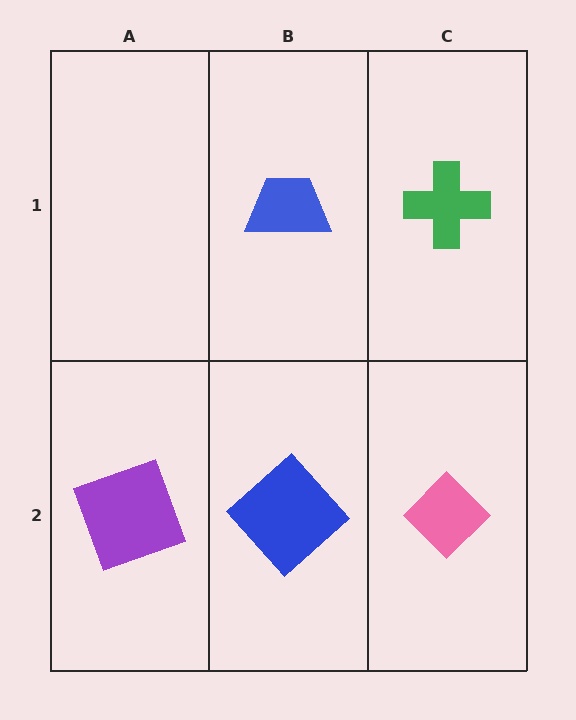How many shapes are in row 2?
3 shapes.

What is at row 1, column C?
A green cross.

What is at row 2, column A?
A purple square.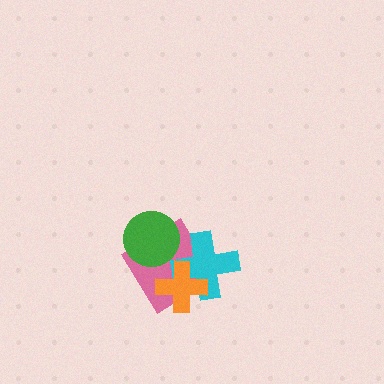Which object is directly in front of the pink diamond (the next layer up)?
The green circle is directly in front of the pink diamond.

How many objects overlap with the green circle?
1 object overlaps with the green circle.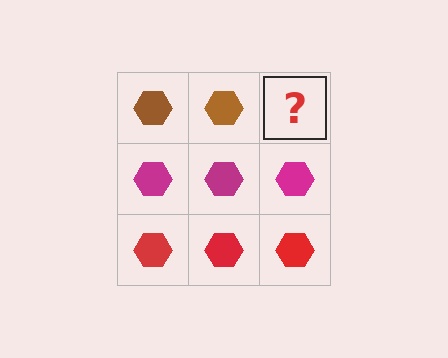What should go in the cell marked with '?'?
The missing cell should contain a brown hexagon.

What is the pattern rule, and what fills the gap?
The rule is that each row has a consistent color. The gap should be filled with a brown hexagon.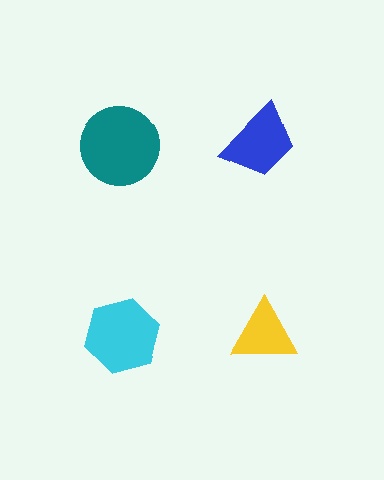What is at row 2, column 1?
A cyan hexagon.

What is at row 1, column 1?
A teal circle.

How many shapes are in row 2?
2 shapes.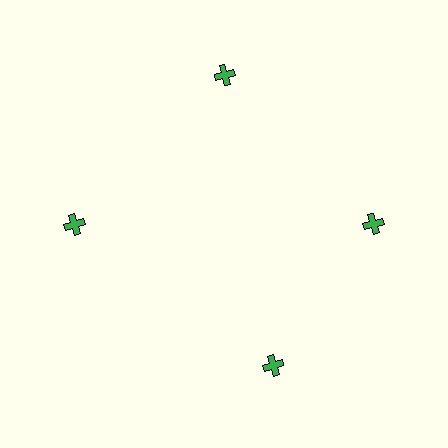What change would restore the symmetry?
The symmetry would be restored by rotating it back into even spacing with its neighbors so that all 4 crosses sit at equal angles and equal distance from the center.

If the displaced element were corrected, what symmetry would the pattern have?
It would have 4-fold rotational symmetry — the pattern would map onto itself every 90 degrees.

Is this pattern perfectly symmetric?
No. The 4 green crosses are arranged in a ring, but one element near the 6 o'clock position is rotated out of alignment along the ring, breaking the 4-fold rotational symmetry.